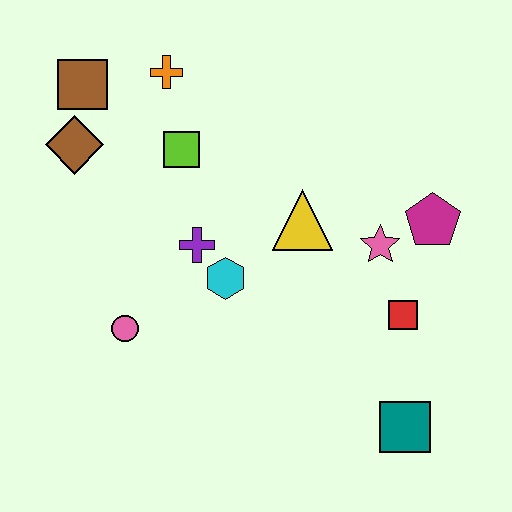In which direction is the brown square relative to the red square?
The brown square is to the left of the red square.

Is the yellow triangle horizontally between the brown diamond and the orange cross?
No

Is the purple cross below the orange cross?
Yes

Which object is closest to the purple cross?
The cyan hexagon is closest to the purple cross.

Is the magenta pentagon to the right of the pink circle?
Yes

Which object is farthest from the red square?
The brown square is farthest from the red square.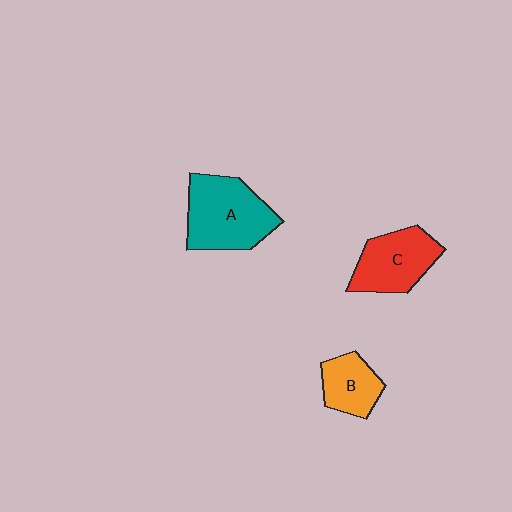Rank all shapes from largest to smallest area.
From largest to smallest: A (teal), C (red), B (orange).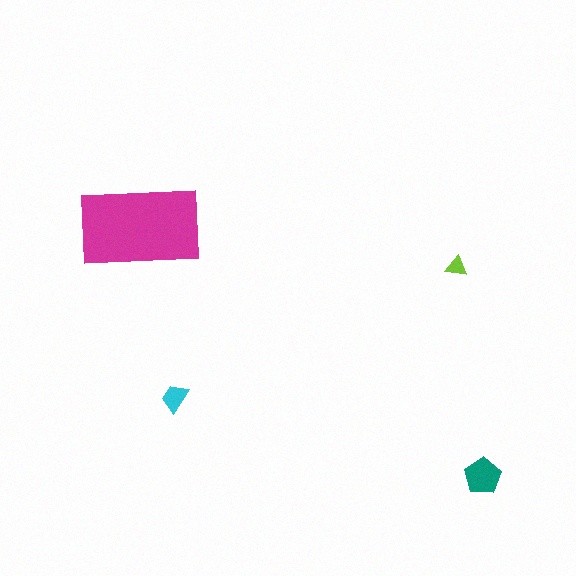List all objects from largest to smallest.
The magenta rectangle, the teal pentagon, the cyan trapezoid, the lime triangle.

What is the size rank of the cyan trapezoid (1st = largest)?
3rd.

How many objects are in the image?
There are 4 objects in the image.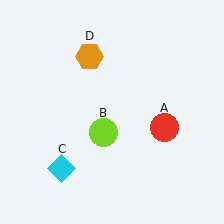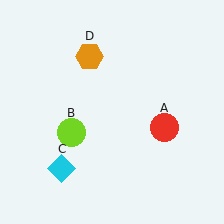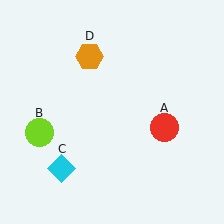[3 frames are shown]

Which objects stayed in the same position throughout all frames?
Red circle (object A) and cyan diamond (object C) and orange hexagon (object D) remained stationary.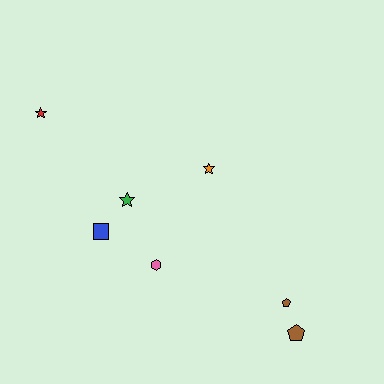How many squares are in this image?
There is 1 square.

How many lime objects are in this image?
There are no lime objects.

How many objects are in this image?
There are 7 objects.